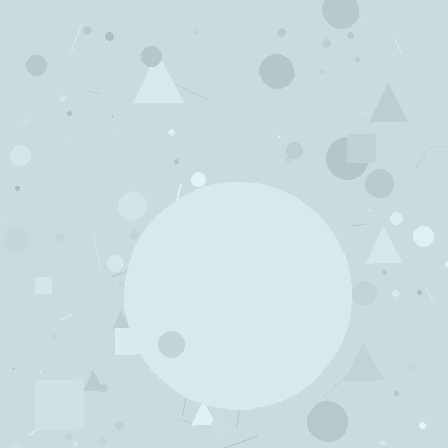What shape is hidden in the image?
A circle is hidden in the image.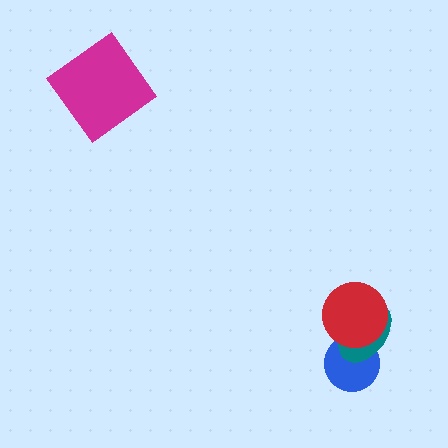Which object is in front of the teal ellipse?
The red circle is in front of the teal ellipse.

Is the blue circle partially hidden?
Yes, it is partially covered by another shape.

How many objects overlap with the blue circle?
2 objects overlap with the blue circle.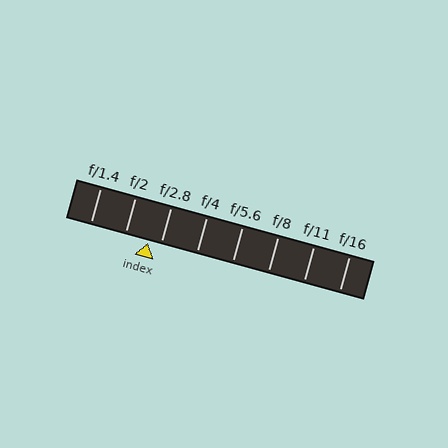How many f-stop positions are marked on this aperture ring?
There are 8 f-stop positions marked.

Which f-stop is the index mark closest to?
The index mark is closest to f/2.8.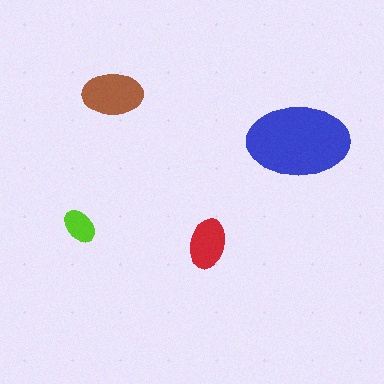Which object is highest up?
The brown ellipse is topmost.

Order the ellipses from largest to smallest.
the blue one, the brown one, the red one, the lime one.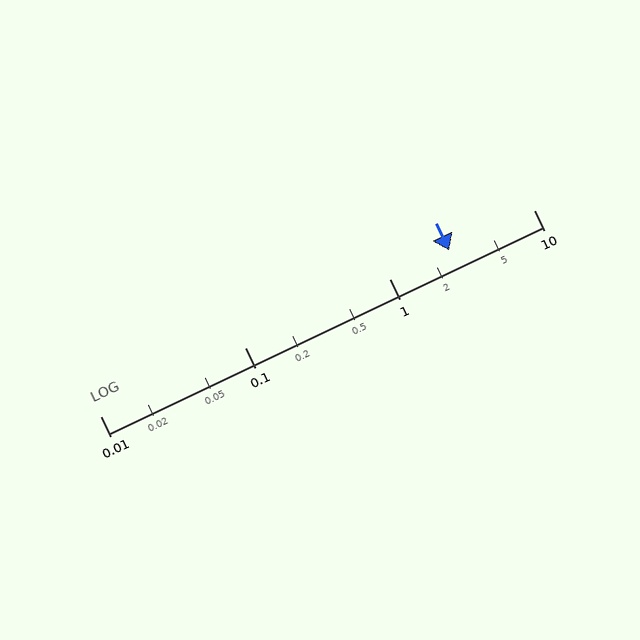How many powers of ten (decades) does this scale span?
The scale spans 3 decades, from 0.01 to 10.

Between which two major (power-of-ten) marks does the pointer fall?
The pointer is between 1 and 10.